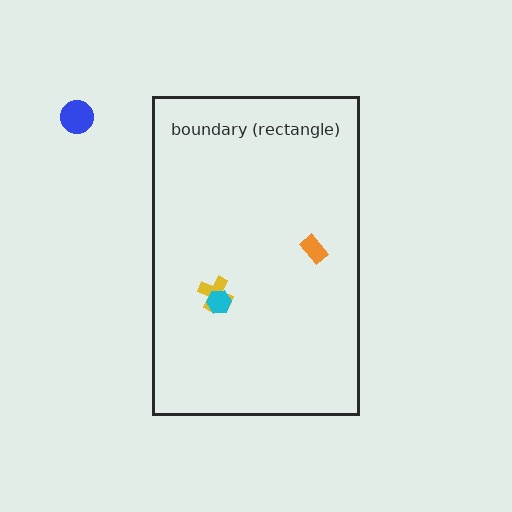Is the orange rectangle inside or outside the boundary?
Inside.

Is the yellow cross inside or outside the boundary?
Inside.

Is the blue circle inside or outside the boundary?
Outside.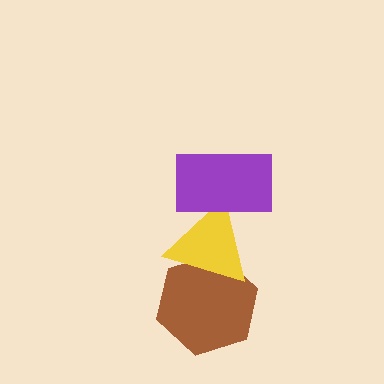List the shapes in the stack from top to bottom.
From top to bottom: the purple rectangle, the yellow triangle, the brown hexagon.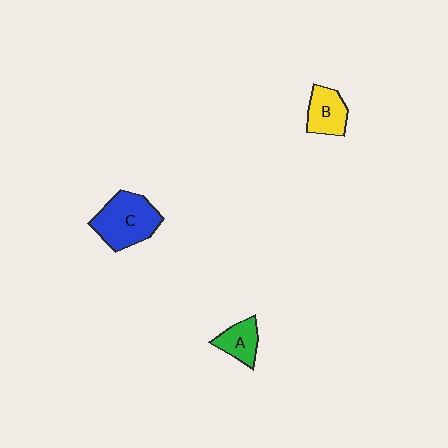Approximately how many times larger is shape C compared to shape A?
Approximately 2.0 times.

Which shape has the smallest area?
Shape A (green).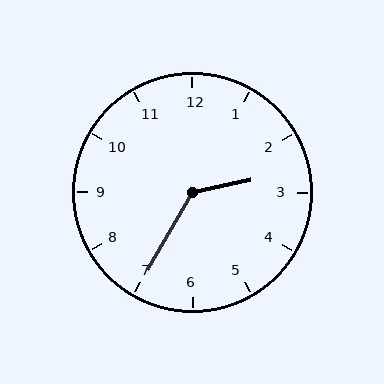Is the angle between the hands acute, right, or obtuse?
It is obtuse.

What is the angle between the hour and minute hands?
Approximately 132 degrees.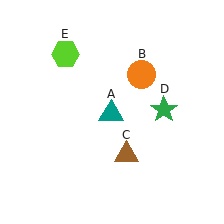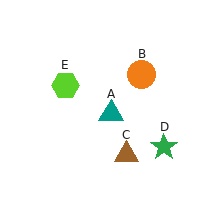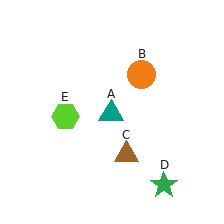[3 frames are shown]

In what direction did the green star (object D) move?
The green star (object D) moved down.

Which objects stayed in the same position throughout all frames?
Teal triangle (object A) and orange circle (object B) and brown triangle (object C) remained stationary.